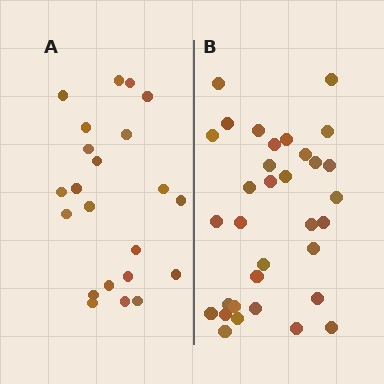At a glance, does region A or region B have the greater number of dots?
Region B (the right region) has more dots.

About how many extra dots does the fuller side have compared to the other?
Region B has roughly 12 or so more dots than region A.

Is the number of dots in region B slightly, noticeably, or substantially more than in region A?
Region B has substantially more. The ratio is roughly 1.5 to 1.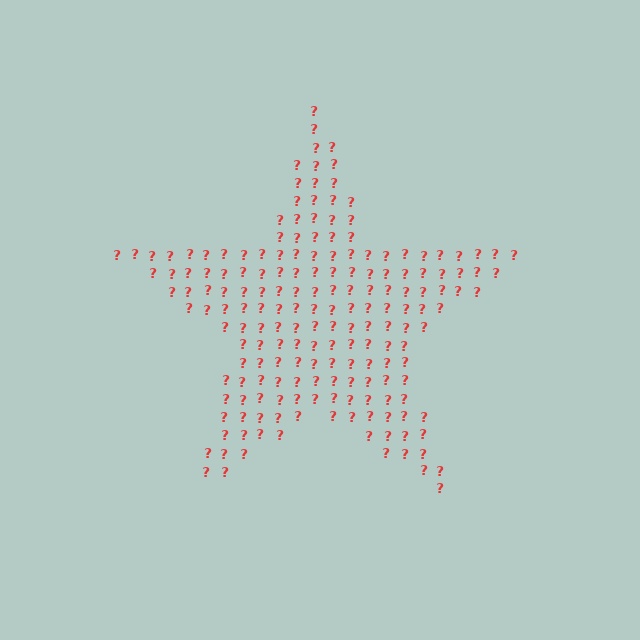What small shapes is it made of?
It is made of small question marks.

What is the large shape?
The large shape is a star.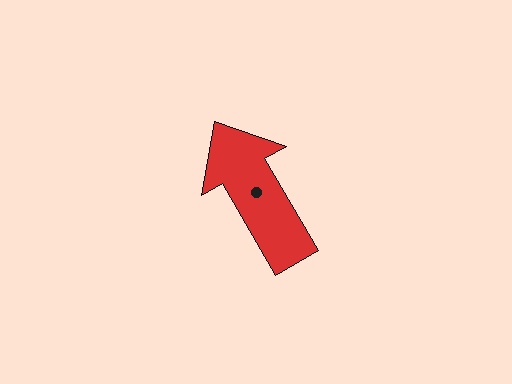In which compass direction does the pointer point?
Northwest.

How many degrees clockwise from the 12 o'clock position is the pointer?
Approximately 330 degrees.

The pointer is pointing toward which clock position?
Roughly 11 o'clock.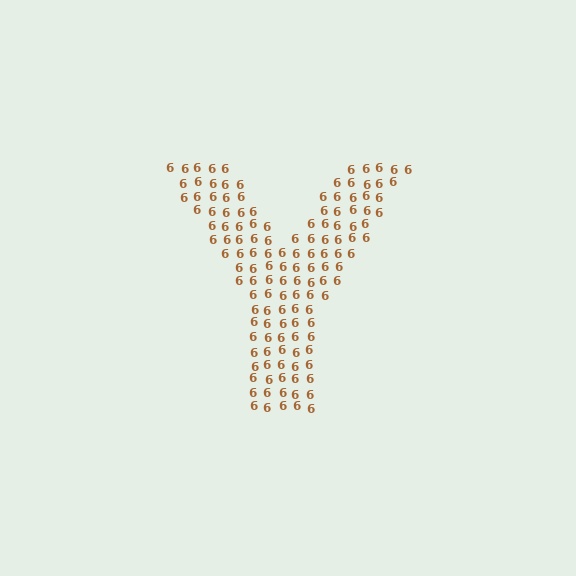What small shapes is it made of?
It is made of small digit 6's.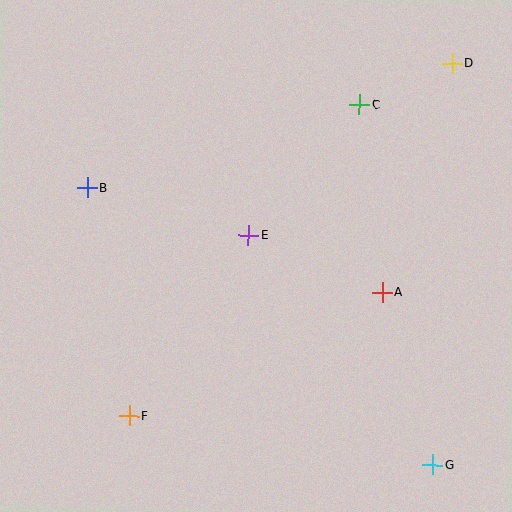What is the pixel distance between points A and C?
The distance between A and C is 189 pixels.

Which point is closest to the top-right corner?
Point D is closest to the top-right corner.